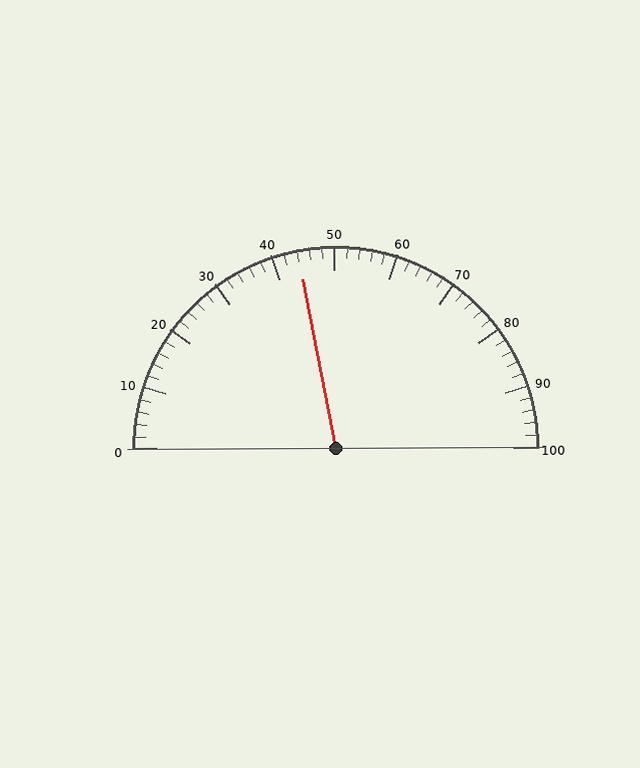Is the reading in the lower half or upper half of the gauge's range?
The reading is in the lower half of the range (0 to 100).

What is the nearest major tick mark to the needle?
The nearest major tick mark is 40.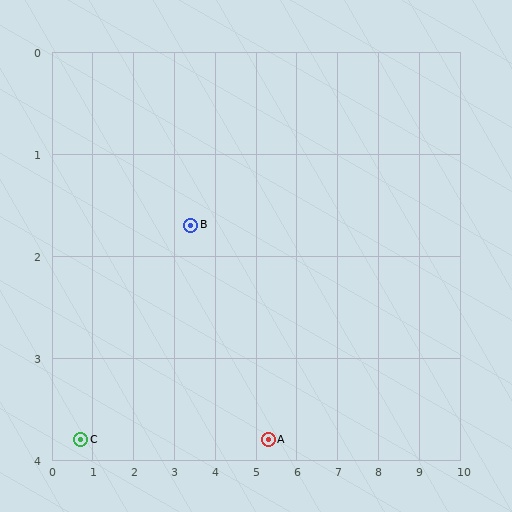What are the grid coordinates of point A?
Point A is at approximately (5.3, 3.8).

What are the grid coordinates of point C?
Point C is at approximately (0.7, 3.8).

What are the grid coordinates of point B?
Point B is at approximately (3.4, 1.7).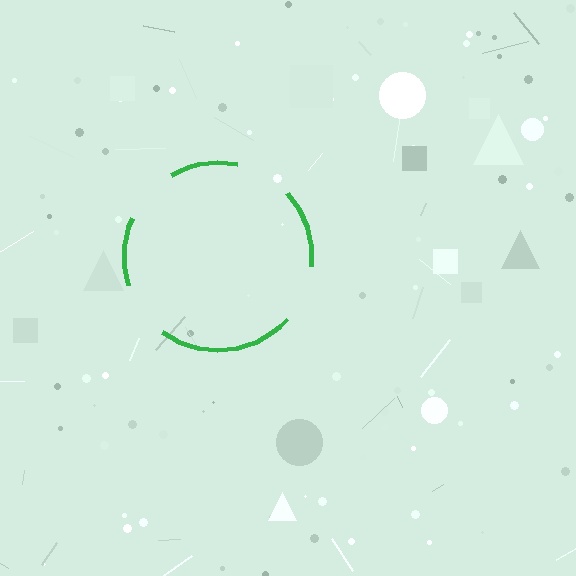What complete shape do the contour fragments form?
The contour fragments form a circle.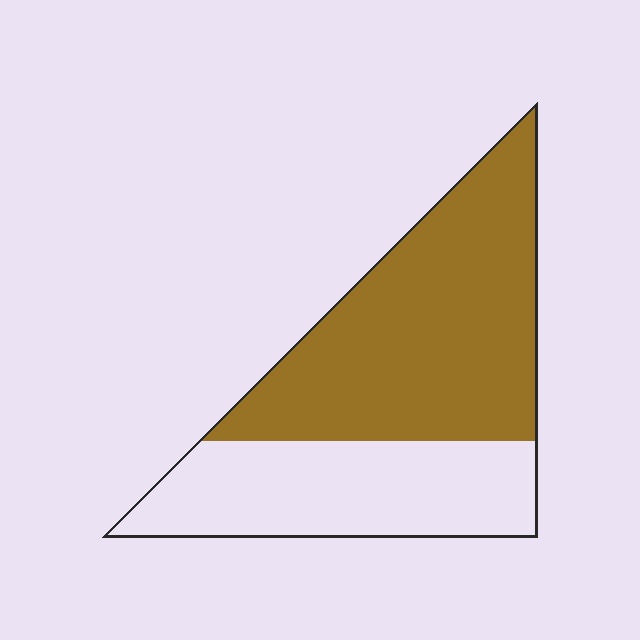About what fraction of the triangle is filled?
About three fifths (3/5).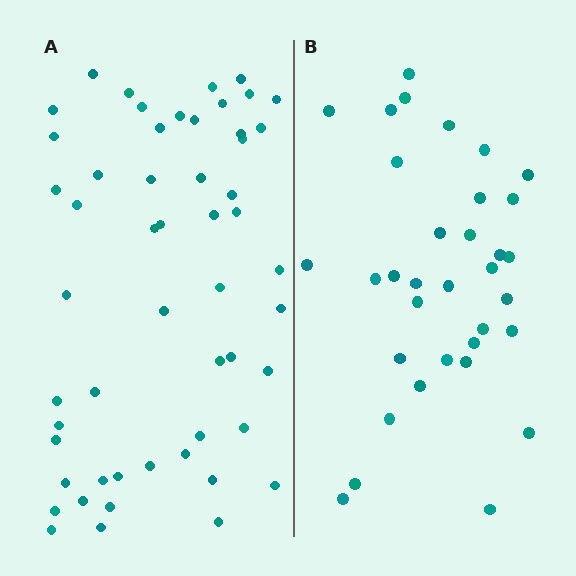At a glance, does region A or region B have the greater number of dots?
Region A (the left region) has more dots.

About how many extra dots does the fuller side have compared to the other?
Region A has approximately 20 more dots than region B.